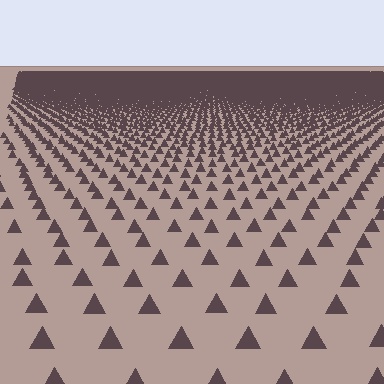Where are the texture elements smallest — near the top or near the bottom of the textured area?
Near the top.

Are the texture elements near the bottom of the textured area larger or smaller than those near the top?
Larger. Near the bottom, elements are closer to the viewer and appear at a bigger on-screen size.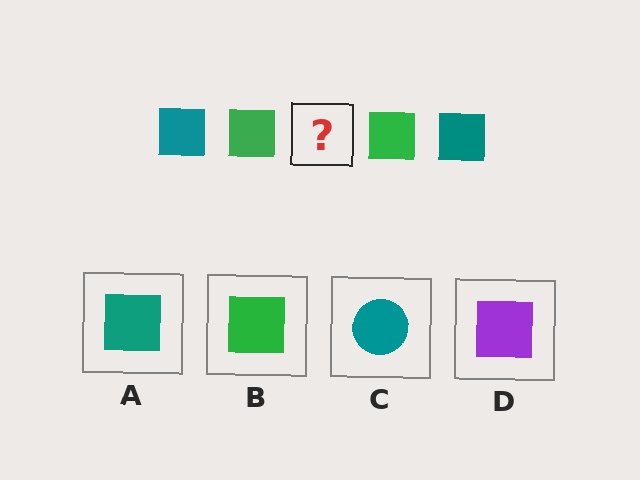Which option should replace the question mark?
Option A.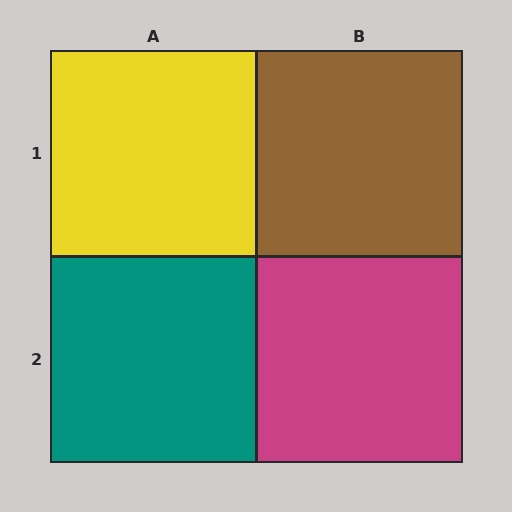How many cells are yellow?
1 cell is yellow.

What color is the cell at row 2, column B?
Magenta.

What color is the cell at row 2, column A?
Teal.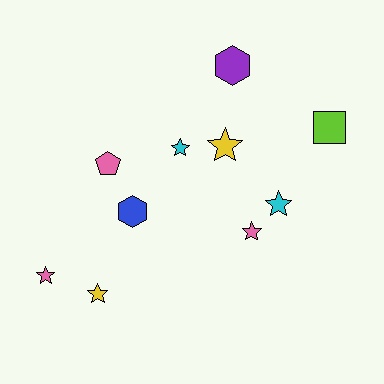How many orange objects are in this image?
There are no orange objects.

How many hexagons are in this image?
There are 2 hexagons.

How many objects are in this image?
There are 10 objects.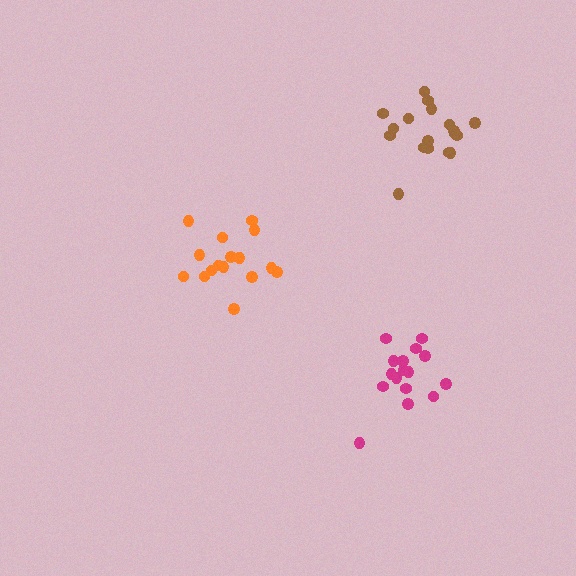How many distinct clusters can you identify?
There are 3 distinct clusters.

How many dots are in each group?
Group 1: 16 dots, Group 2: 16 dots, Group 3: 18 dots (50 total).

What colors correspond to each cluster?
The clusters are colored: magenta, orange, brown.